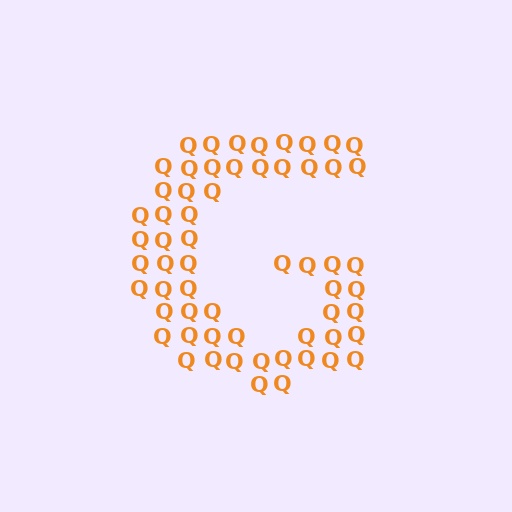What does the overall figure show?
The overall figure shows the letter G.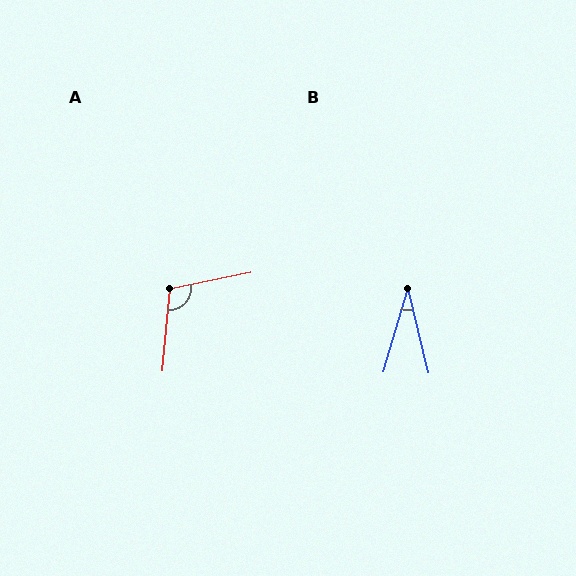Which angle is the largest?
A, at approximately 106 degrees.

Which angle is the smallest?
B, at approximately 30 degrees.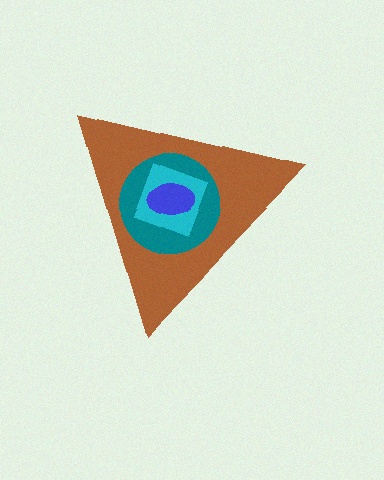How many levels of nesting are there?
4.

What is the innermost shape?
The blue ellipse.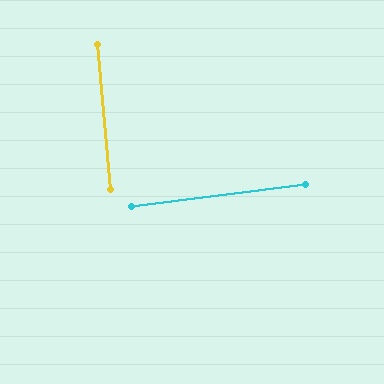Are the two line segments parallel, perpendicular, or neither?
Perpendicular — they meet at approximately 88°.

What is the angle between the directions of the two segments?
Approximately 88 degrees.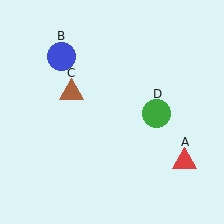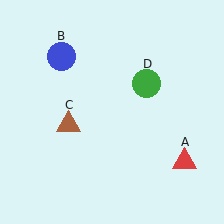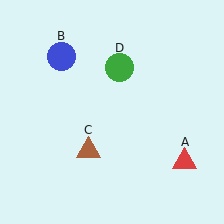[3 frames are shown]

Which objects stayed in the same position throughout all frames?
Red triangle (object A) and blue circle (object B) remained stationary.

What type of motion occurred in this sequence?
The brown triangle (object C), green circle (object D) rotated counterclockwise around the center of the scene.